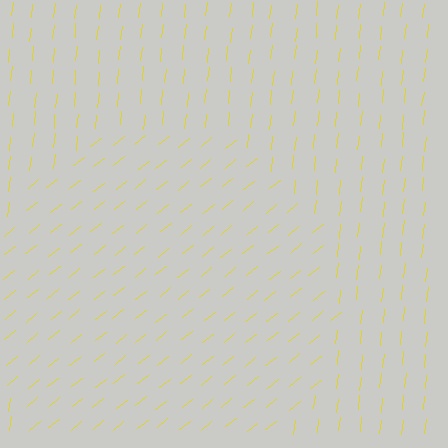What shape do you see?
I see a circle.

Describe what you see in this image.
The image is filled with small yellow line segments. A circle region in the image has lines oriented differently from the surrounding lines, creating a visible texture boundary.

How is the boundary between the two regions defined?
The boundary is defined purely by a change in line orientation (approximately 45 degrees difference). All lines are the same color and thickness.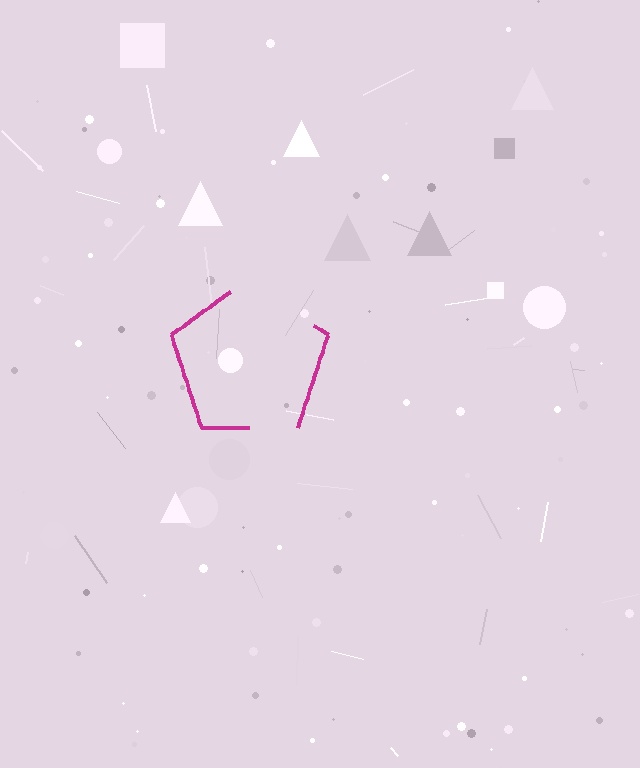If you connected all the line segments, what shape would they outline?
They would outline a pentagon.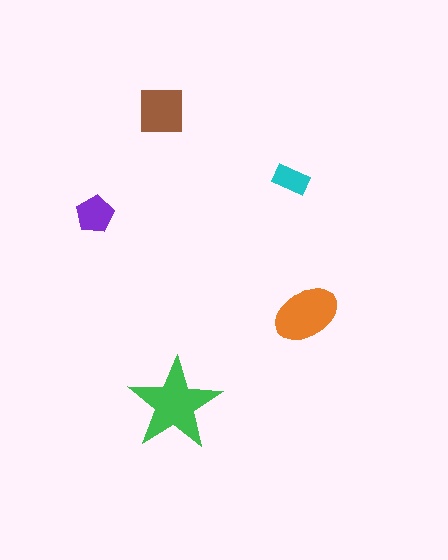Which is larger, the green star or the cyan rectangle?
The green star.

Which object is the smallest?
The cyan rectangle.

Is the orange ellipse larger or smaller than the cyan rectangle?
Larger.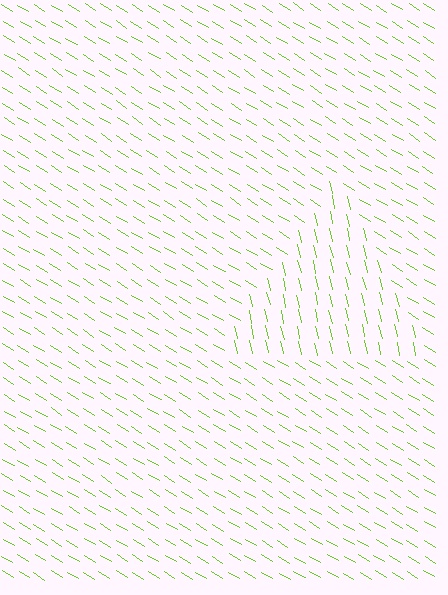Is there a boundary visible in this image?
Yes, there is a texture boundary formed by a change in line orientation.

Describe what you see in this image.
The image is filled with small lime line segments. A triangle region in the image has lines oriented differently from the surrounding lines, creating a visible texture boundary.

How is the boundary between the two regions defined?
The boundary is defined purely by a change in line orientation (approximately 45 degrees difference). All lines are the same color and thickness.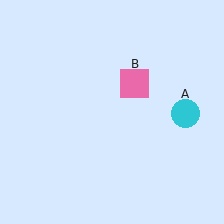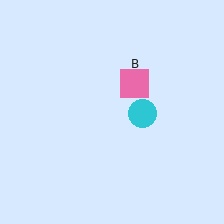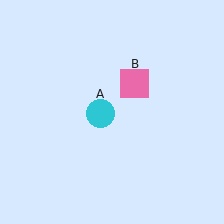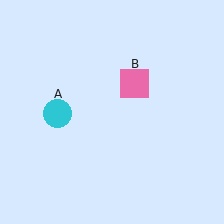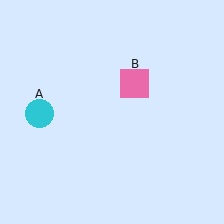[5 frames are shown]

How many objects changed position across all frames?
1 object changed position: cyan circle (object A).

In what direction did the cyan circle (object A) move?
The cyan circle (object A) moved left.